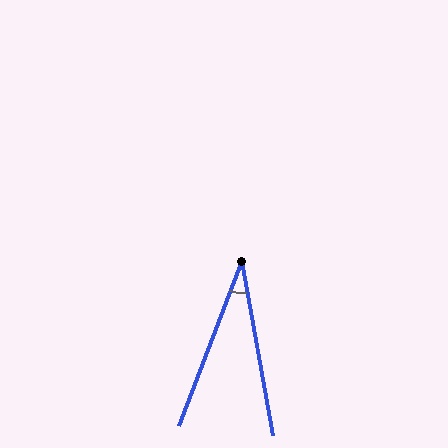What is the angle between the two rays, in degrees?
Approximately 31 degrees.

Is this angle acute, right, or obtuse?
It is acute.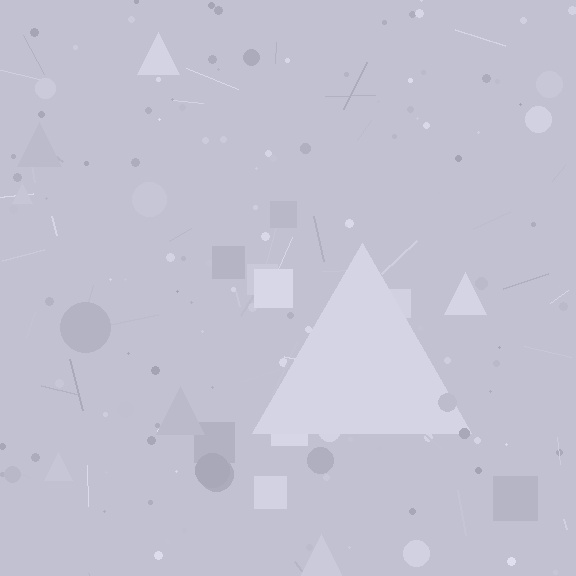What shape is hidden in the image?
A triangle is hidden in the image.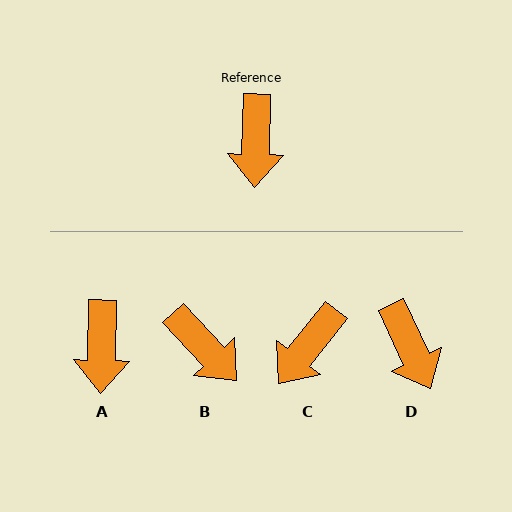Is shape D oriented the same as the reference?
No, it is off by about 26 degrees.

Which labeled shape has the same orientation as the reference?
A.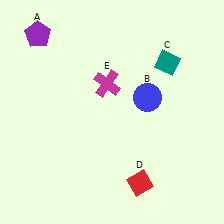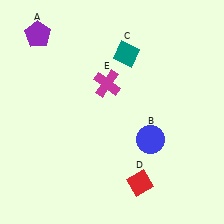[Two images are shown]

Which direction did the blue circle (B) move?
The blue circle (B) moved down.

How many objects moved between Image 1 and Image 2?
2 objects moved between the two images.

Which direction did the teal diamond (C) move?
The teal diamond (C) moved left.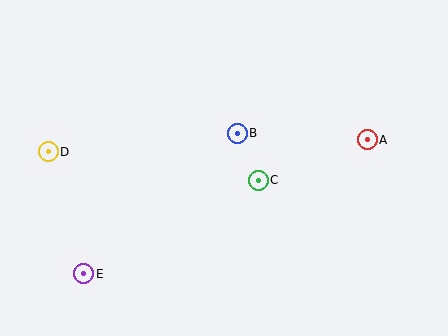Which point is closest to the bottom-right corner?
Point A is closest to the bottom-right corner.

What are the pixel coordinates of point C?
Point C is at (258, 180).